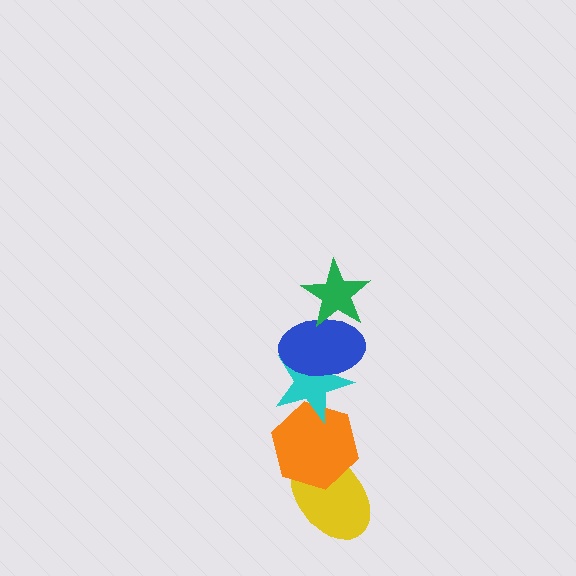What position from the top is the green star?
The green star is 1st from the top.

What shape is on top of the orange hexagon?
The cyan star is on top of the orange hexagon.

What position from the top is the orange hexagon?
The orange hexagon is 4th from the top.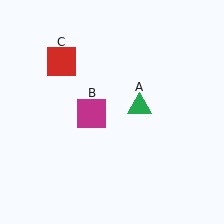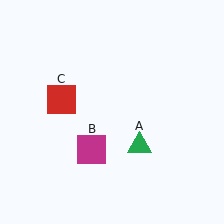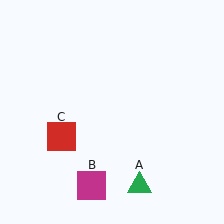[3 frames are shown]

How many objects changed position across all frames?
3 objects changed position: green triangle (object A), magenta square (object B), red square (object C).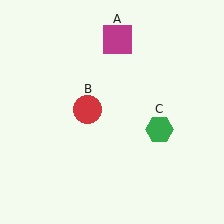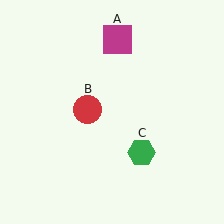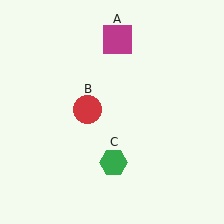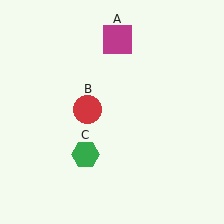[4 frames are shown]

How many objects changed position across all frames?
1 object changed position: green hexagon (object C).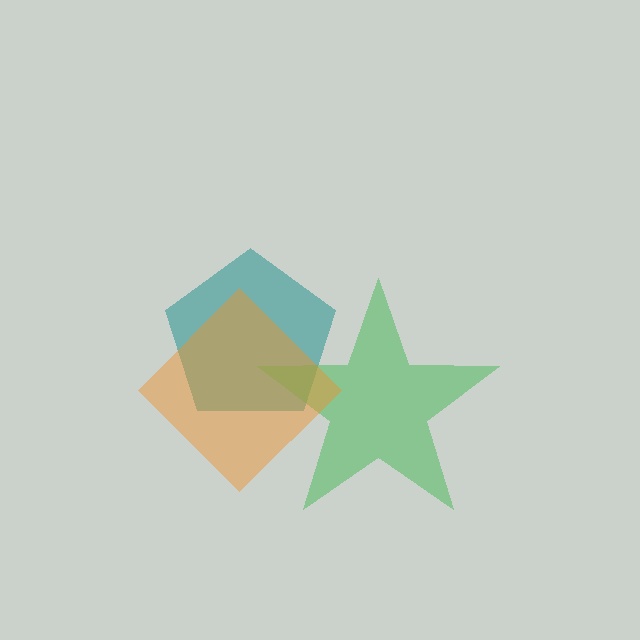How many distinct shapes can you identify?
There are 3 distinct shapes: a teal pentagon, a green star, an orange diamond.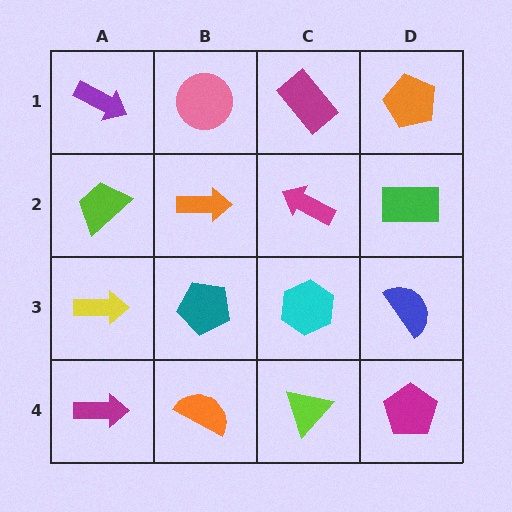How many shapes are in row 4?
4 shapes.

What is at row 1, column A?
A purple arrow.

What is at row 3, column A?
A yellow arrow.